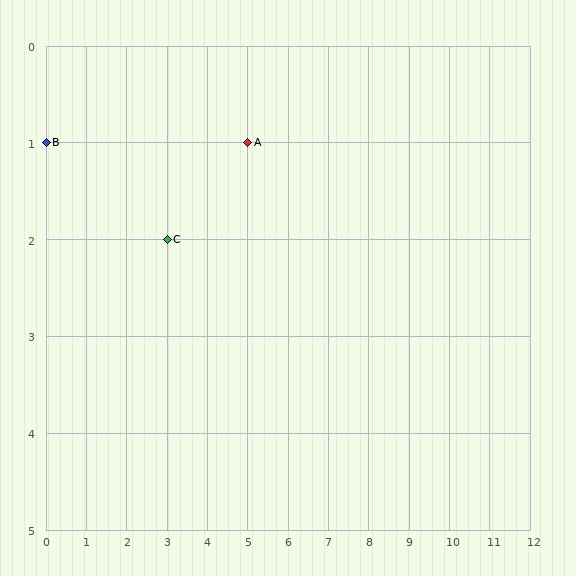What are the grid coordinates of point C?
Point C is at grid coordinates (3, 2).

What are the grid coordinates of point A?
Point A is at grid coordinates (5, 1).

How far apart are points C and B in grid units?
Points C and B are 3 columns and 1 row apart (about 3.2 grid units diagonally).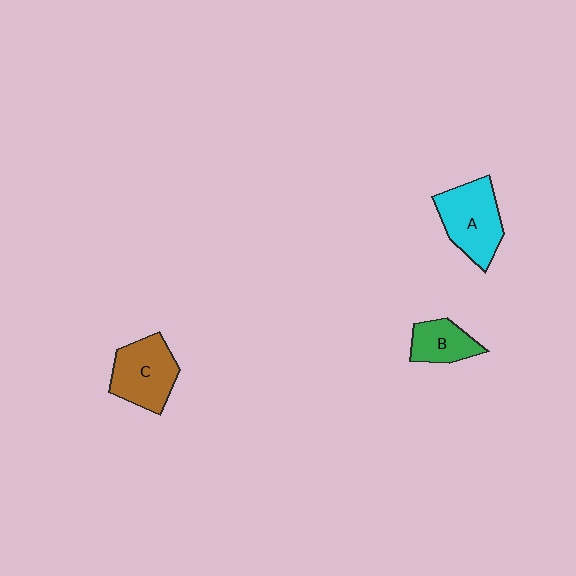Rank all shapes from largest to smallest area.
From largest to smallest: A (cyan), C (brown), B (green).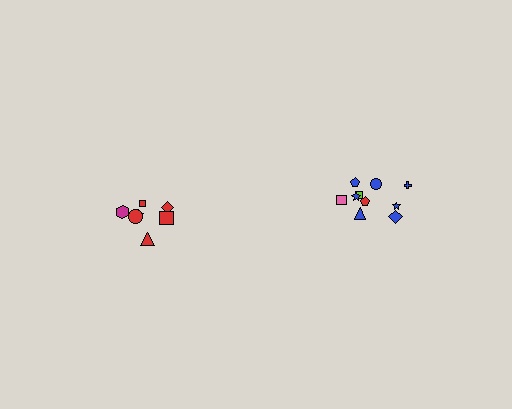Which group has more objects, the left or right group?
The right group.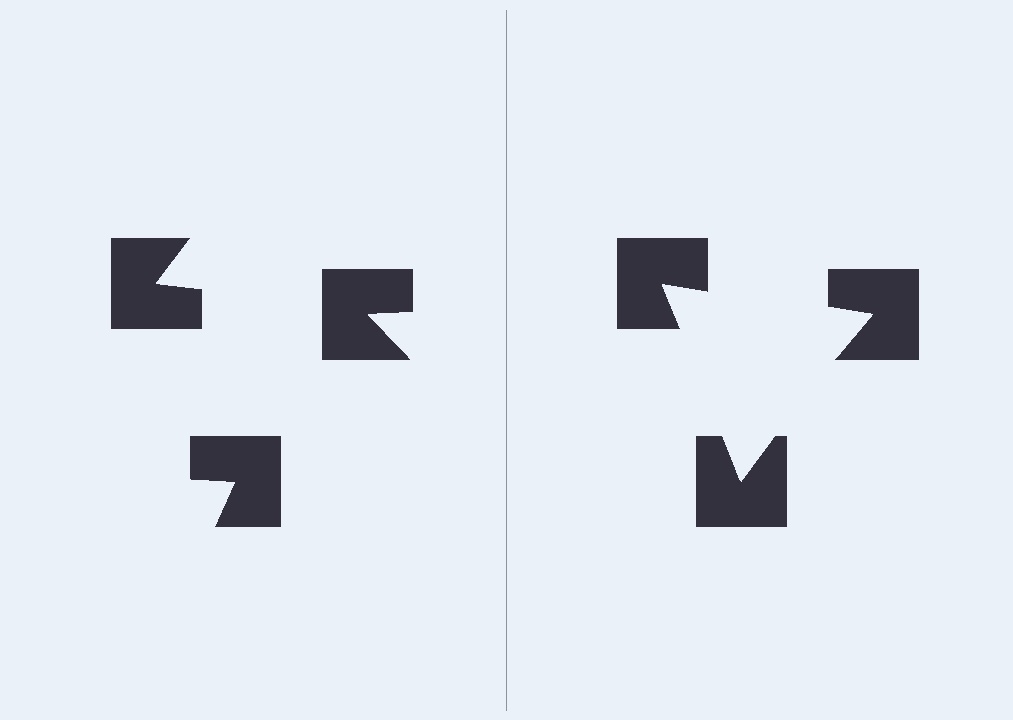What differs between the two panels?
The notched squares are positioned identically on both sides; only the wedge orientations differ. On the right they align to a triangle; on the left they are misaligned.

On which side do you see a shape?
An illusory triangle appears on the right side. On the left side the wedge cuts are rotated, so no coherent shape forms.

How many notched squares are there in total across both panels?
6 — 3 on each side.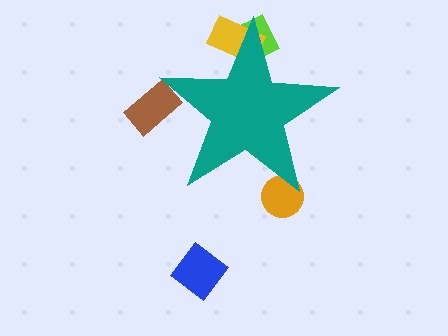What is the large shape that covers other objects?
A teal star.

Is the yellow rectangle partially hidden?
Yes, the yellow rectangle is partially hidden behind the teal star.